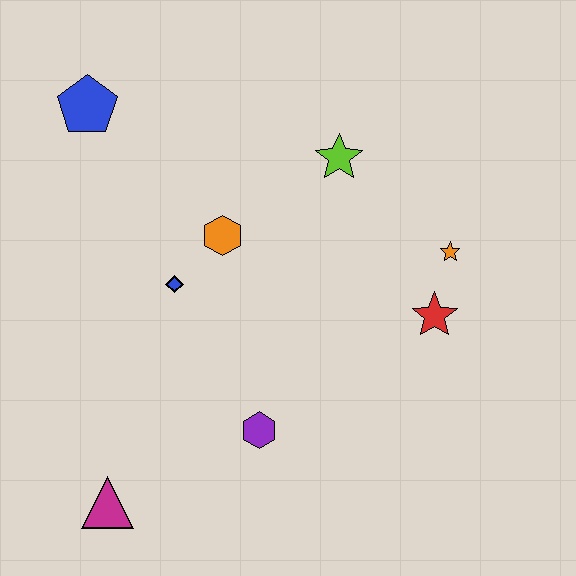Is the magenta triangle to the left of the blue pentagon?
No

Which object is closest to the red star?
The orange star is closest to the red star.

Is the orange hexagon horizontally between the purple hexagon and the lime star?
No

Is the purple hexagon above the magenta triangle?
Yes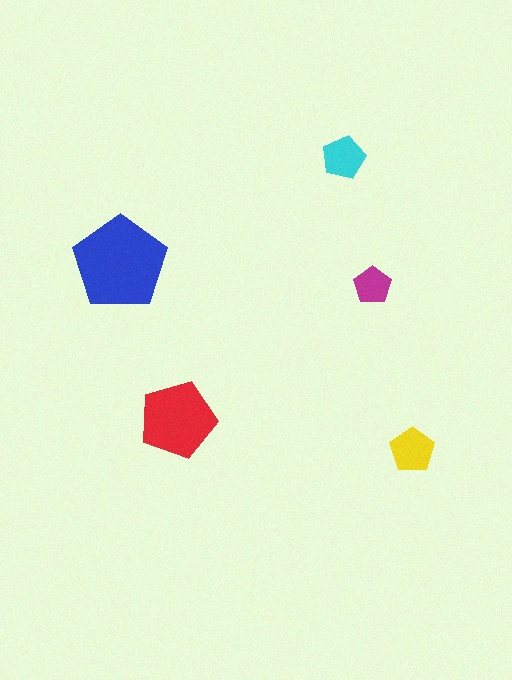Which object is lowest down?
The yellow pentagon is bottommost.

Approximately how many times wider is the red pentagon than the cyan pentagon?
About 2 times wider.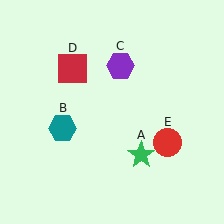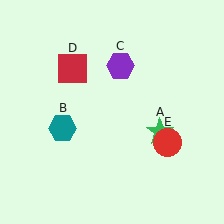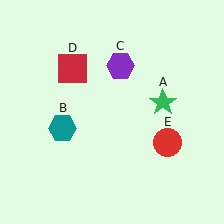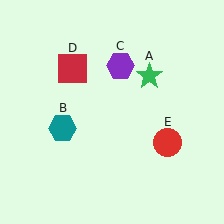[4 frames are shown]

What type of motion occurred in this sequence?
The green star (object A) rotated counterclockwise around the center of the scene.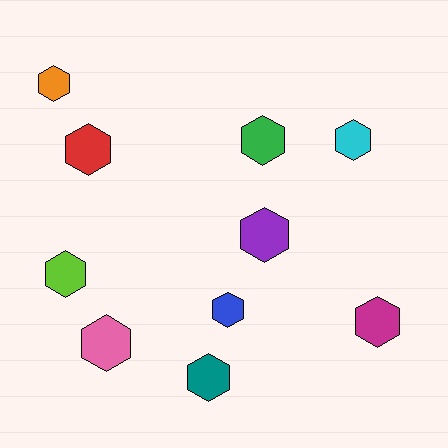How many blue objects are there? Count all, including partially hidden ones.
There is 1 blue object.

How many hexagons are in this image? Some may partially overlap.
There are 10 hexagons.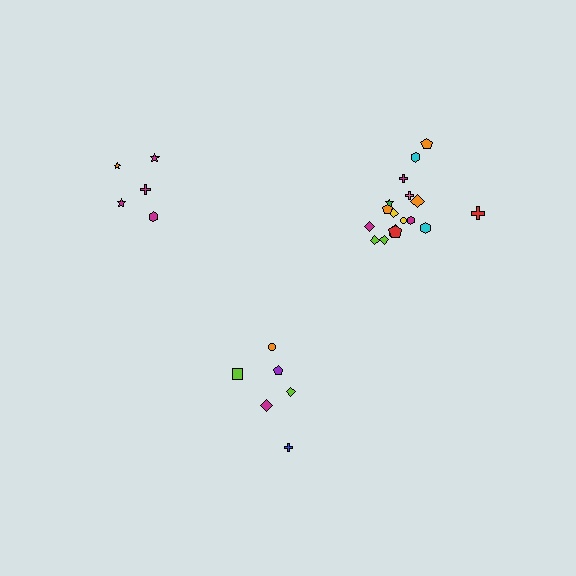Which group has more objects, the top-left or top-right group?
The top-right group.